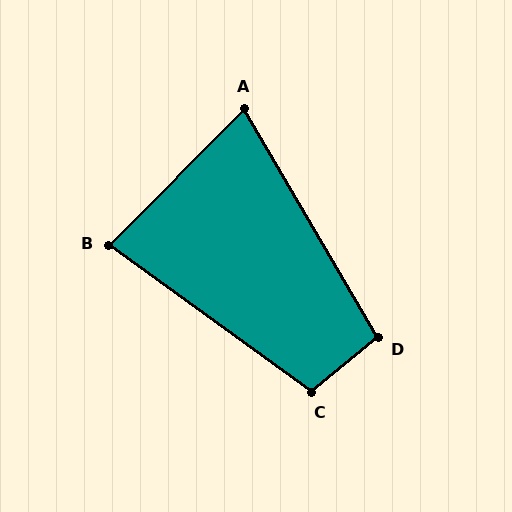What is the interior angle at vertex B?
Approximately 81 degrees (acute).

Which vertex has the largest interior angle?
C, at approximately 105 degrees.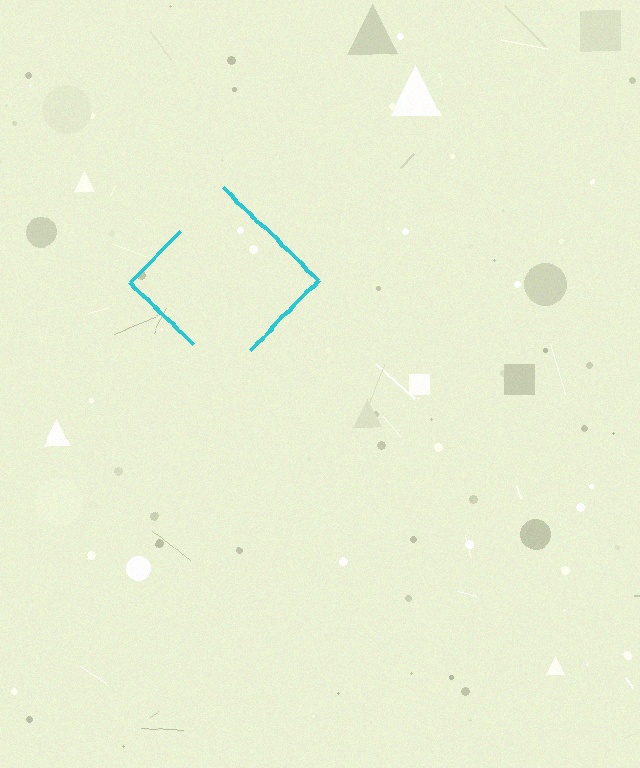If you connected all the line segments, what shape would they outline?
They would outline a diamond.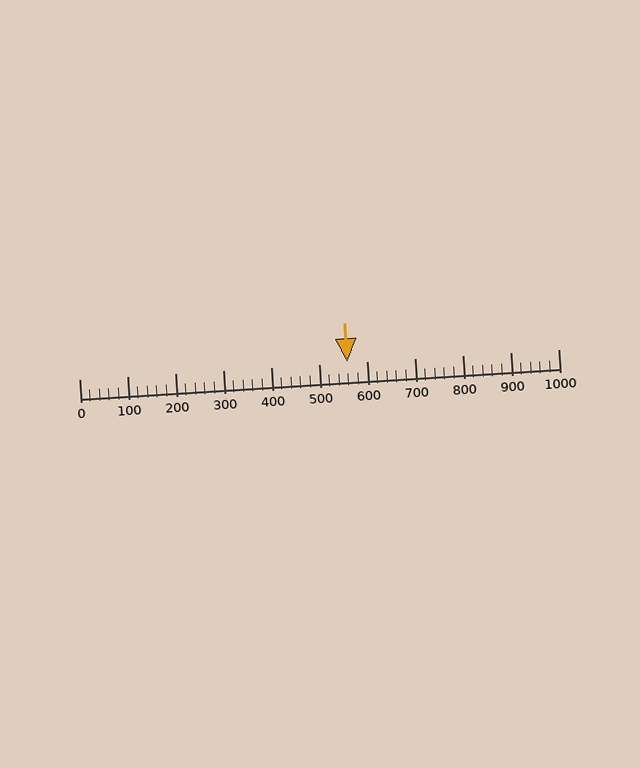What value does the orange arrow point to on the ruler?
The orange arrow points to approximately 560.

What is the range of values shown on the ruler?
The ruler shows values from 0 to 1000.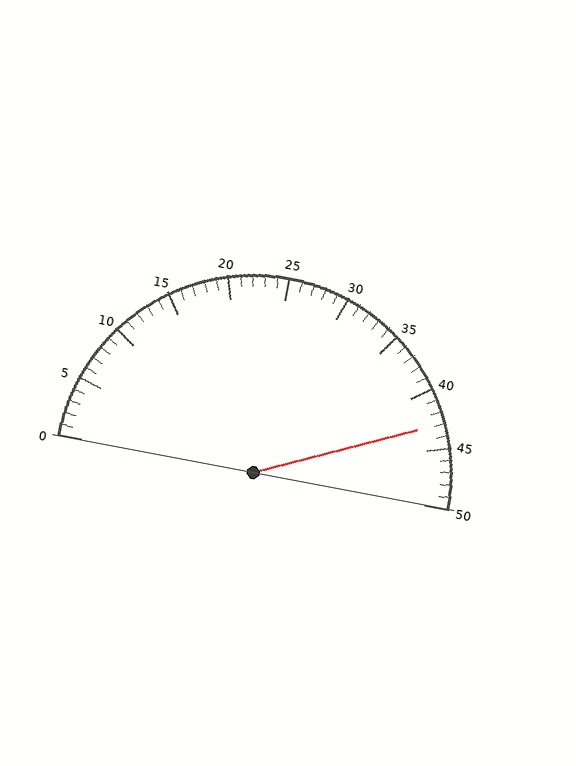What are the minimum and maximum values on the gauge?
The gauge ranges from 0 to 50.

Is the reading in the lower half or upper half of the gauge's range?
The reading is in the upper half of the range (0 to 50).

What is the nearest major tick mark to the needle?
The nearest major tick mark is 45.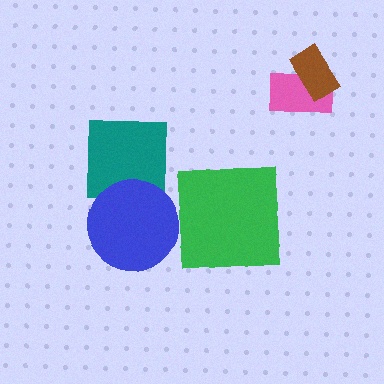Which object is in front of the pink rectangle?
The brown rectangle is in front of the pink rectangle.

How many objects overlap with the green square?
0 objects overlap with the green square.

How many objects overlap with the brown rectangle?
1 object overlaps with the brown rectangle.